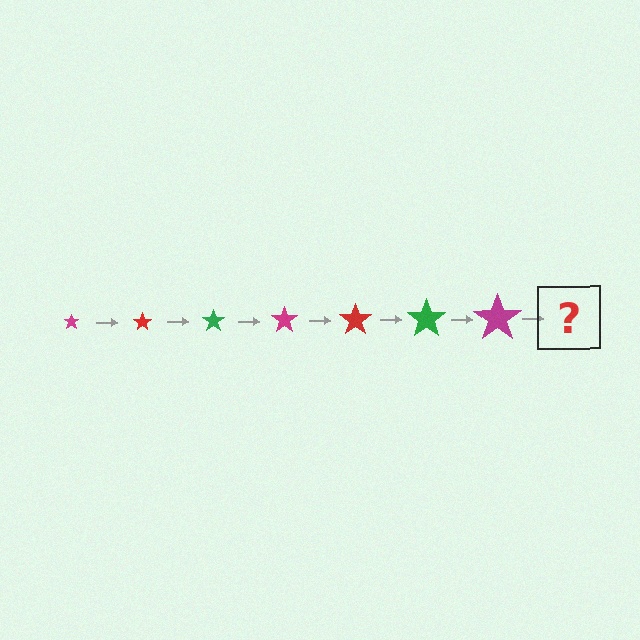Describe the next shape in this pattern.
It should be a red star, larger than the previous one.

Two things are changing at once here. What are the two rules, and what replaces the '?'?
The two rules are that the star grows larger each step and the color cycles through magenta, red, and green. The '?' should be a red star, larger than the previous one.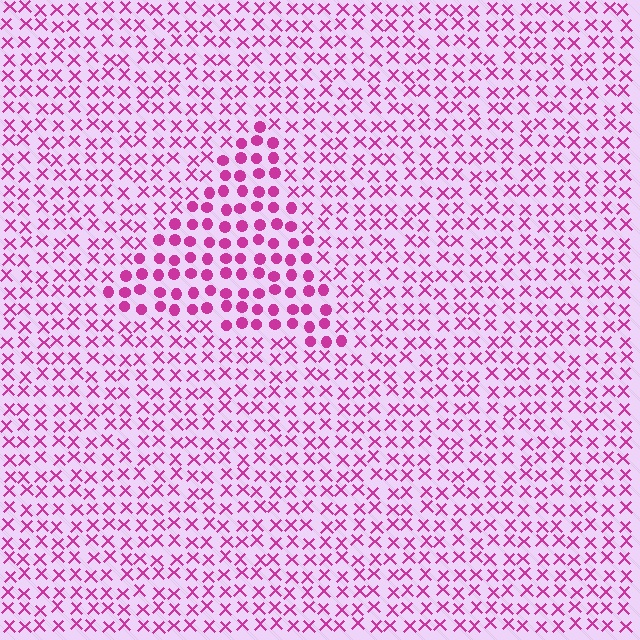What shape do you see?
I see a triangle.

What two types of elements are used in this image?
The image uses circles inside the triangle region and X marks outside it.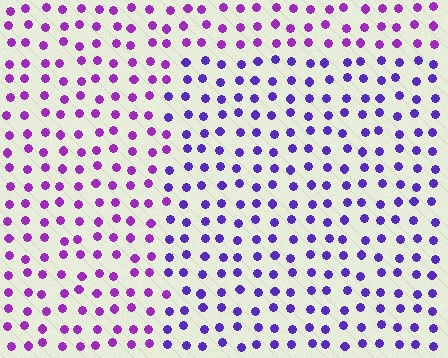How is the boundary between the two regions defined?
The boundary is defined purely by a slight shift in hue (about 29 degrees). Spacing, size, and orientation are identical on both sides.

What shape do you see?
I see a rectangle.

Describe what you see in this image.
The image is filled with small purple elements in a uniform arrangement. A rectangle-shaped region is visible where the elements are tinted to a slightly different hue, forming a subtle color boundary.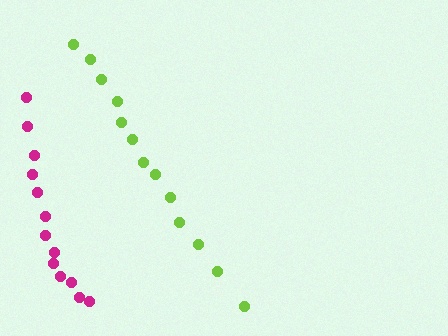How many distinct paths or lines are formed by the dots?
There are 2 distinct paths.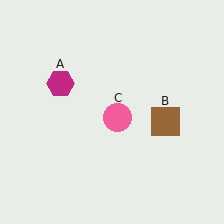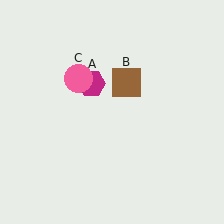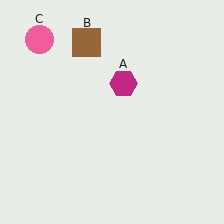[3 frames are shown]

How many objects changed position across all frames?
3 objects changed position: magenta hexagon (object A), brown square (object B), pink circle (object C).